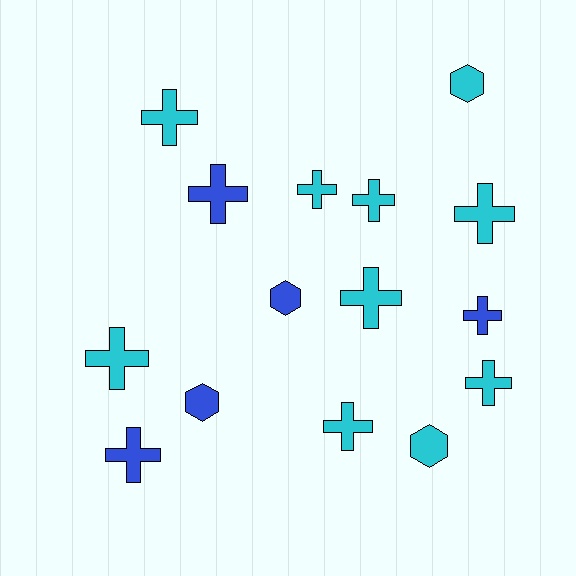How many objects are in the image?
There are 15 objects.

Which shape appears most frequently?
Cross, with 11 objects.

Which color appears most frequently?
Cyan, with 10 objects.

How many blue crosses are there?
There are 3 blue crosses.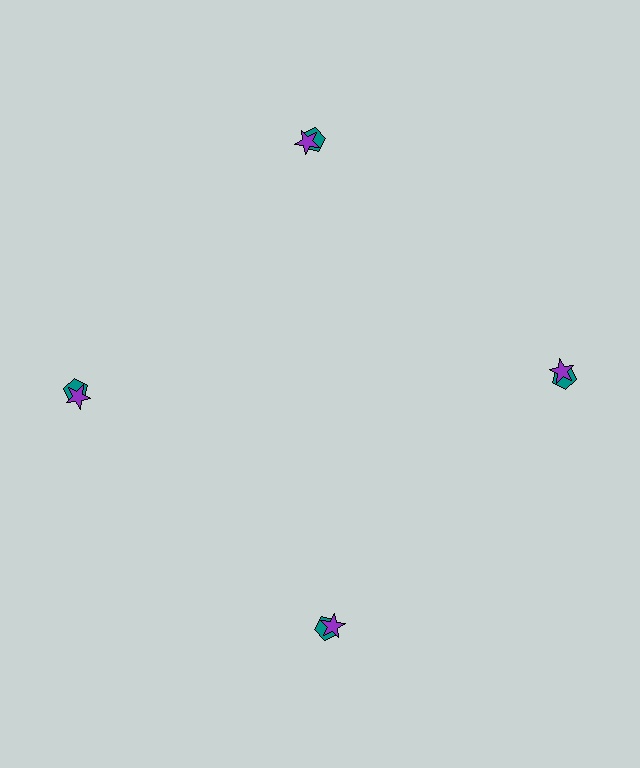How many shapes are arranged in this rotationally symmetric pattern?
There are 8 shapes, arranged in 4 groups of 2.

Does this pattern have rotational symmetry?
Yes, this pattern has 4-fold rotational symmetry. It looks the same after rotating 90 degrees around the center.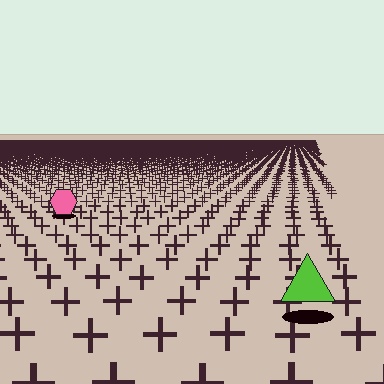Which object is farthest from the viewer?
The pink hexagon is farthest from the viewer. It appears smaller and the ground texture around it is denser.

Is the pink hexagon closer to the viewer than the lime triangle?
No. The lime triangle is closer — you can tell from the texture gradient: the ground texture is coarser near it.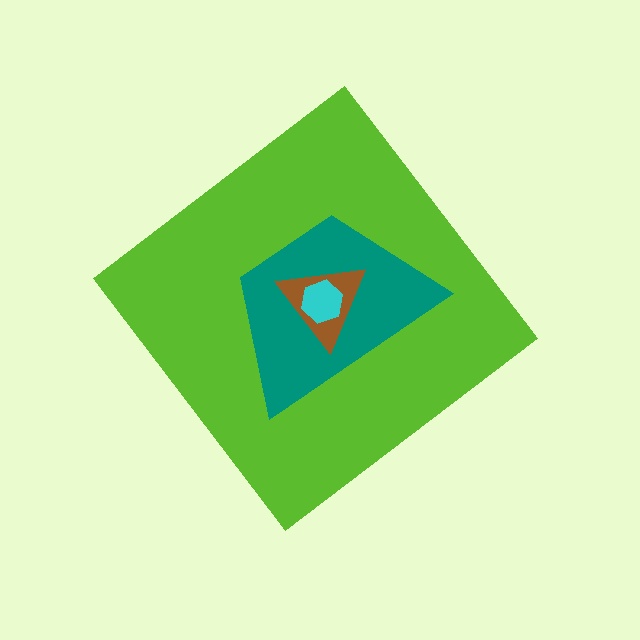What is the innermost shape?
The cyan hexagon.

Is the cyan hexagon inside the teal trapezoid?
Yes.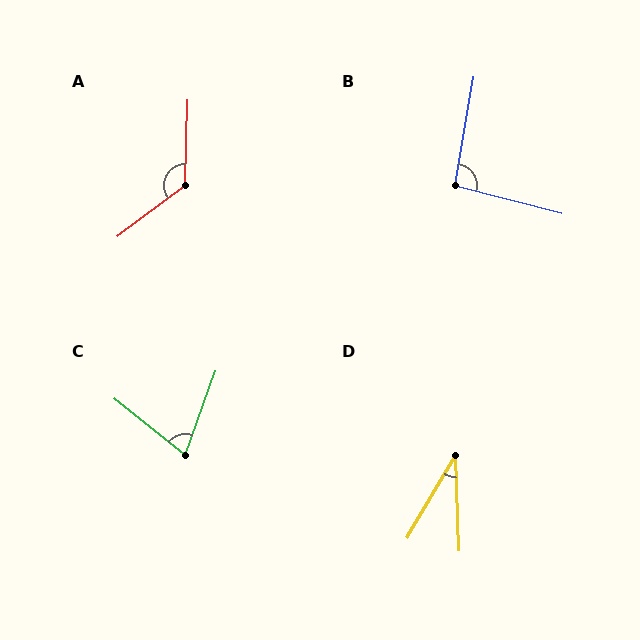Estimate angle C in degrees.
Approximately 72 degrees.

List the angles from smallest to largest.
D (32°), C (72°), B (95°), A (129°).